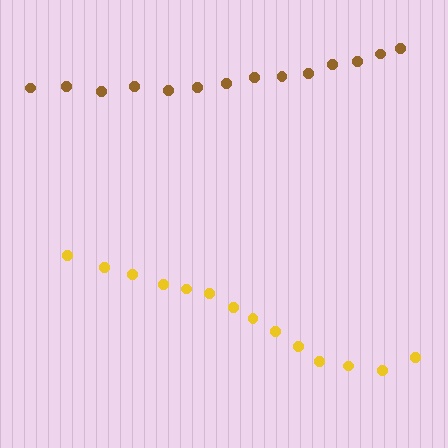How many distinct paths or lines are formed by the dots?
There are 2 distinct paths.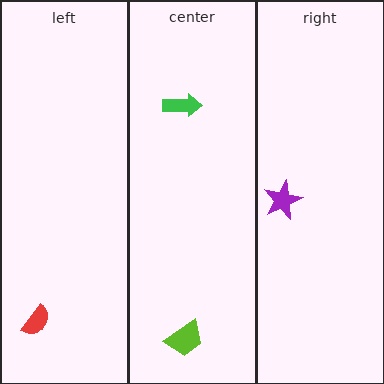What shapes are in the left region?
The red semicircle.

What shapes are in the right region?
The purple star.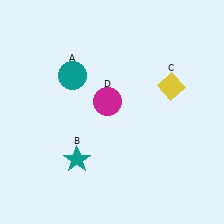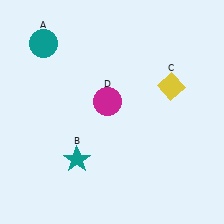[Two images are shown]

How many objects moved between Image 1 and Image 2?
1 object moved between the two images.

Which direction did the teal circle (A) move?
The teal circle (A) moved up.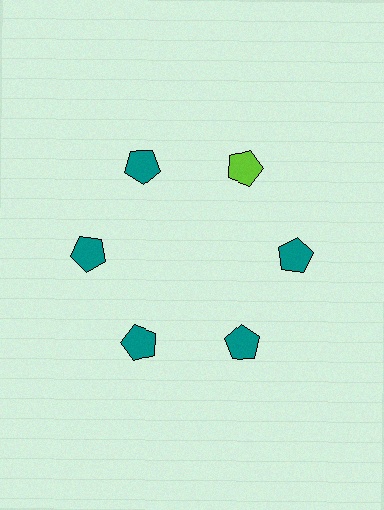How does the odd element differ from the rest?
It has a different color: lime instead of teal.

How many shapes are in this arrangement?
There are 6 shapes arranged in a ring pattern.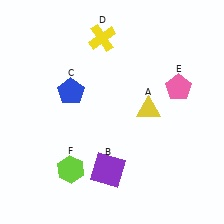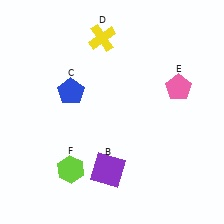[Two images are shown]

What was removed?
The yellow triangle (A) was removed in Image 2.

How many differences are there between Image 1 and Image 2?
There is 1 difference between the two images.